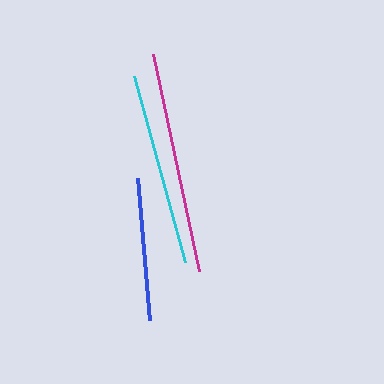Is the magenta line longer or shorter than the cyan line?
The magenta line is longer than the cyan line.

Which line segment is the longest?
The magenta line is the longest at approximately 221 pixels.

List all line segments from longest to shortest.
From longest to shortest: magenta, cyan, blue.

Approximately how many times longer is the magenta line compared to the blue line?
The magenta line is approximately 1.5 times the length of the blue line.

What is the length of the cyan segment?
The cyan segment is approximately 194 pixels long.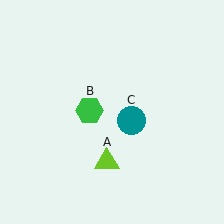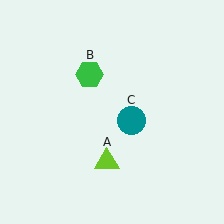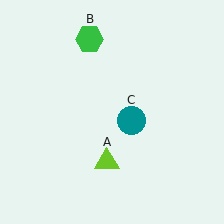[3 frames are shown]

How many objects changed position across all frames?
1 object changed position: green hexagon (object B).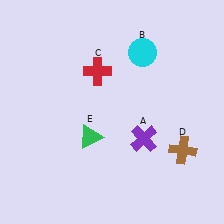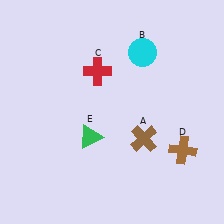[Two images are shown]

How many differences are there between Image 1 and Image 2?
There is 1 difference between the two images.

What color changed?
The cross (A) changed from purple in Image 1 to brown in Image 2.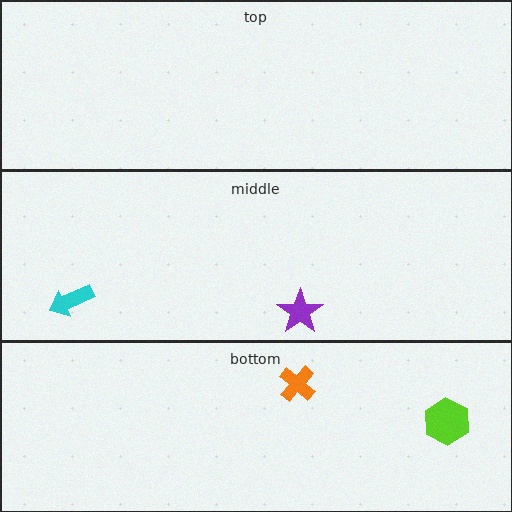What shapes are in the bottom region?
The orange cross, the lime hexagon.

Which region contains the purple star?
The middle region.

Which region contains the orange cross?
The bottom region.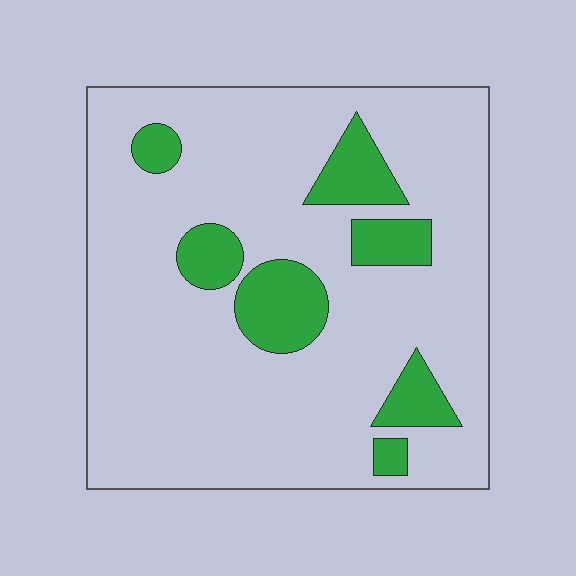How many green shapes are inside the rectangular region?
7.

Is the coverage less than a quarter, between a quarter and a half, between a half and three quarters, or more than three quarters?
Less than a quarter.